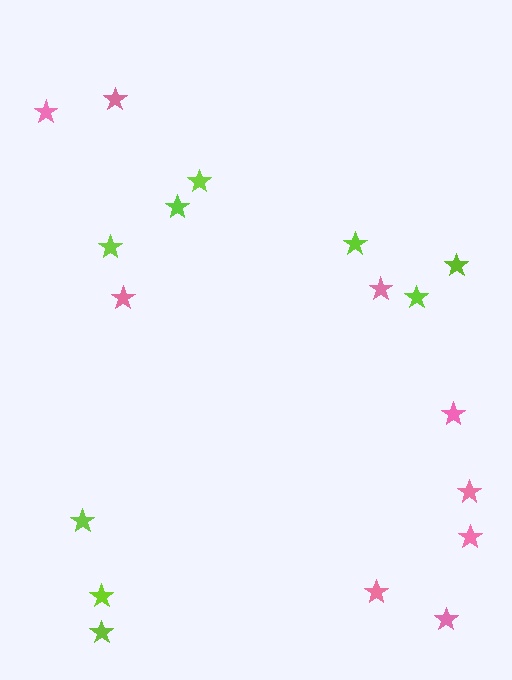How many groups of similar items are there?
There are 2 groups: one group of pink stars (9) and one group of lime stars (9).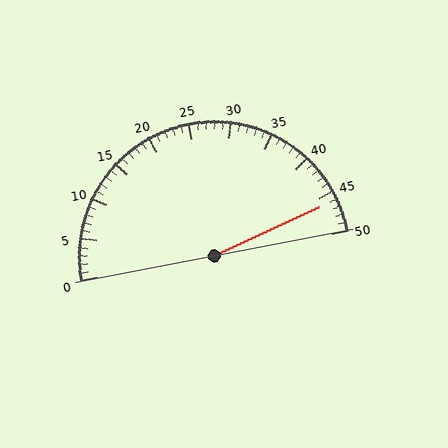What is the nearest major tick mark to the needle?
The nearest major tick mark is 45.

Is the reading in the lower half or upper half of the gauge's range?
The reading is in the upper half of the range (0 to 50).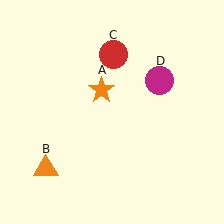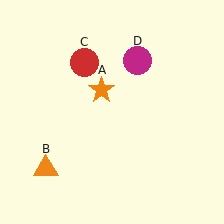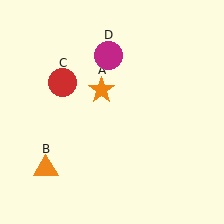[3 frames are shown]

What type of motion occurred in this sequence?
The red circle (object C), magenta circle (object D) rotated counterclockwise around the center of the scene.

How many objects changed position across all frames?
2 objects changed position: red circle (object C), magenta circle (object D).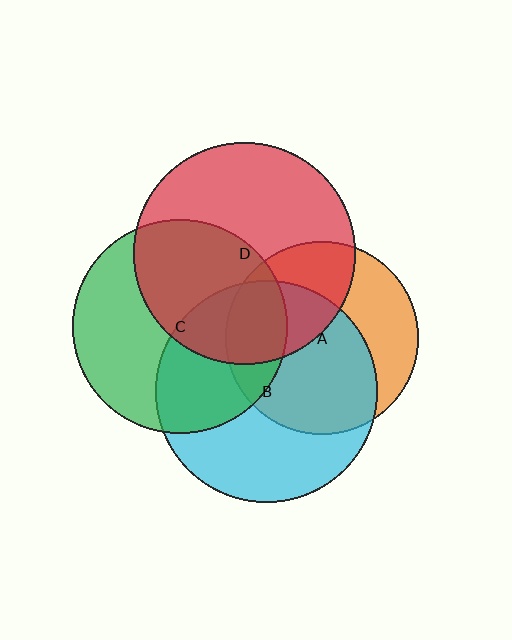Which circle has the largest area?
Circle D (red).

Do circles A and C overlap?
Yes.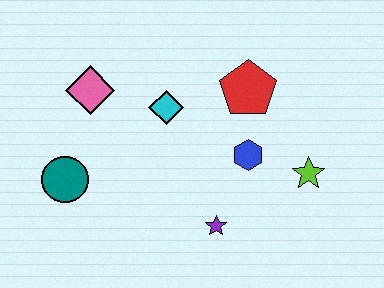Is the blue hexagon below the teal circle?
No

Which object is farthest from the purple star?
The pink diamond is farthest from the purple star.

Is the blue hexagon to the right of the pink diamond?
Yes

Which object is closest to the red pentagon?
The blue hexagon is closest to the red pentagon.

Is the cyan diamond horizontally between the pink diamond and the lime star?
Yes